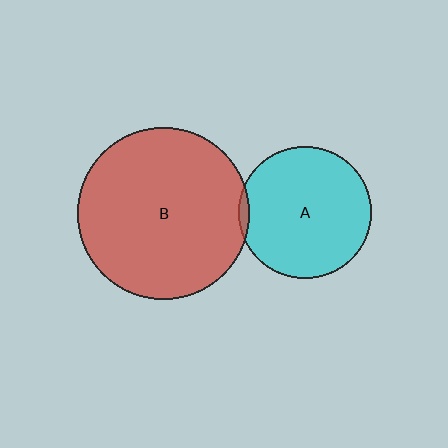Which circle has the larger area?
Circle B (red).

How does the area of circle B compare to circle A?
Approximately 1.7 times.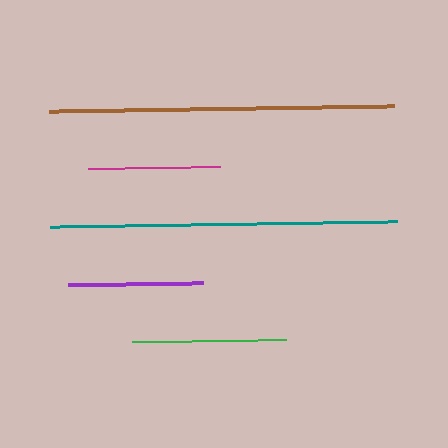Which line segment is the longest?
The teal line is the longest at approximately 347 pixels.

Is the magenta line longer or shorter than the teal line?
The teal line is longer than the magenta line.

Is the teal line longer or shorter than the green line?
The teal line is longer than the green line.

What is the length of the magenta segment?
The magenta segment is approximately 132 pixels long.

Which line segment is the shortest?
The magenta line is the shortest at approximately 132 pixels.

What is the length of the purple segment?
The purple segment is approximately 134 pixels long.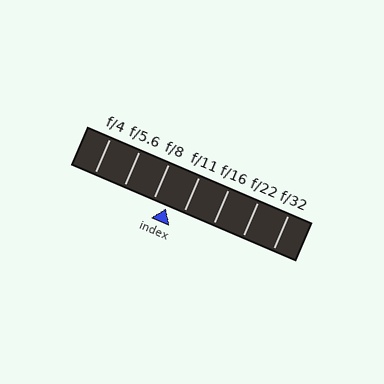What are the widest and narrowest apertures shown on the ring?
The widest aperture shown is f/4 and the narrowest is f/32.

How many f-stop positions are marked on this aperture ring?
There are 7 f-stop positions marked.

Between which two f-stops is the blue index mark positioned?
The index mark is between f/8 and f/11.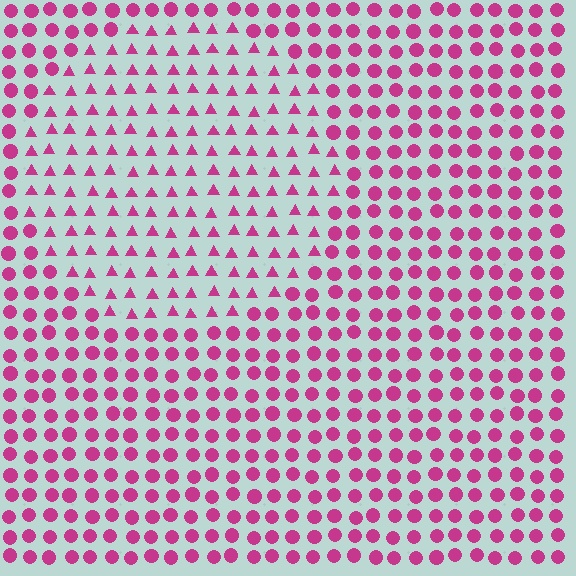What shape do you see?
I see a circle.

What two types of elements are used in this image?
The image uses triangles inside the circle region and circles outside it.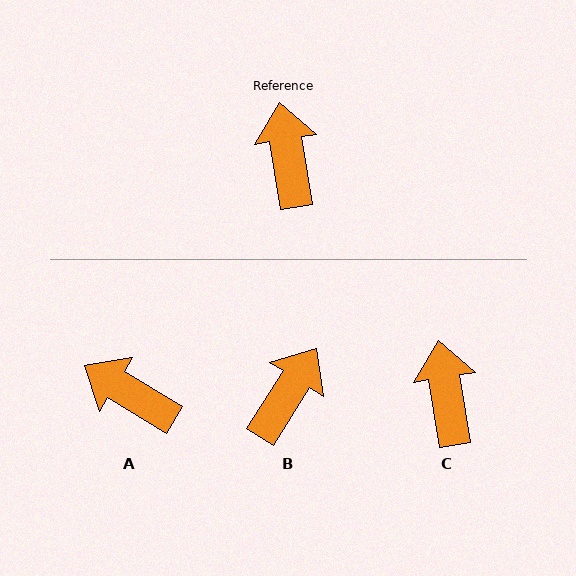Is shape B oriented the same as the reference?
No, it is off by about 42 degrees.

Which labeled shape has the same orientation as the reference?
C.